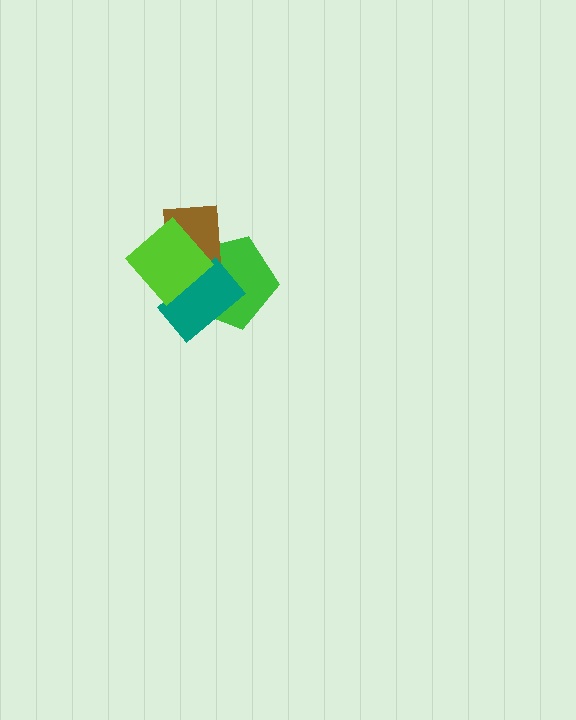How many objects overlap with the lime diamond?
3 objects overlap with the lime diamond.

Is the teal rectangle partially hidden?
Yes, it is partially covered by another shape.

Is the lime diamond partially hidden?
No, no other shape covers it.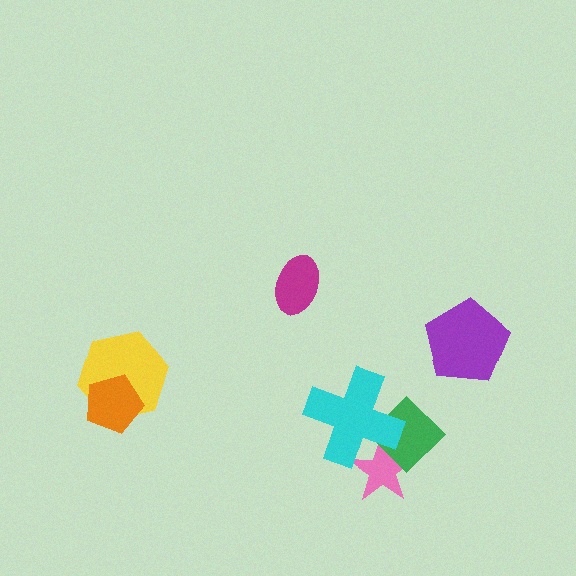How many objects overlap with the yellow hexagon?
1 object overlaps with the yellow hexagon.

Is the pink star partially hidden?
Yes, it is partially covered by another shape.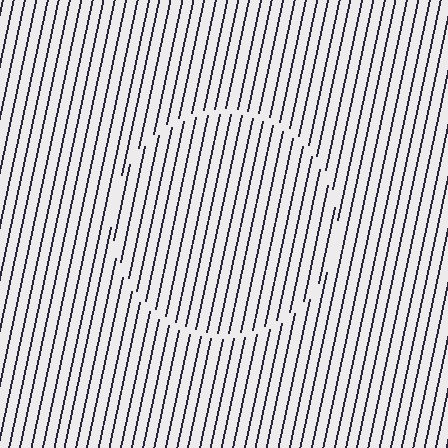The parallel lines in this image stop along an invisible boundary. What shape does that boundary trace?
An illusory circle. The interior of the shape contains the same grating, shifted by half a period — the contour is defined by the phase discontinuity where line-ends from the inner and outer gratings abut.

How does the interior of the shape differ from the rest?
The interior of the shape contains the same grating, shifted by half a period — the contour is defined by the phase discontinuity where line-ends from the inner and outer gratings abut.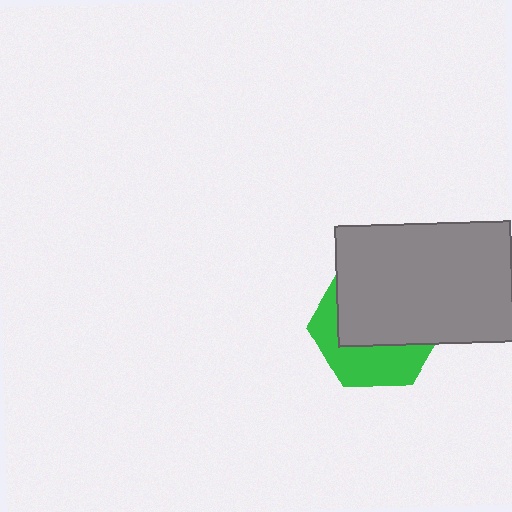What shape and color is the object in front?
The object in front is a gray rectangle.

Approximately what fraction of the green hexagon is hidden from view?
Roughly 60% of the green hexagon is hidden behind the gray rectangle.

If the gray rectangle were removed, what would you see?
You would see the complete green hexagon.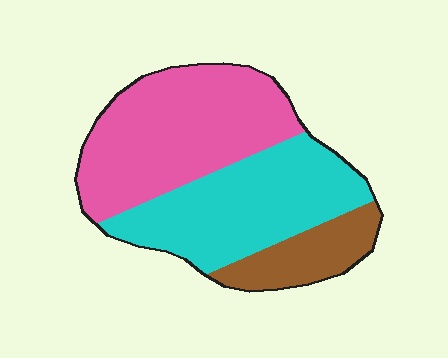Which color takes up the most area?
Pink, at roughly 45%.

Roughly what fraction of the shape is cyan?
Cyan takes up between a third and a half of the shape.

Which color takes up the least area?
Brown, at roughly 15%.